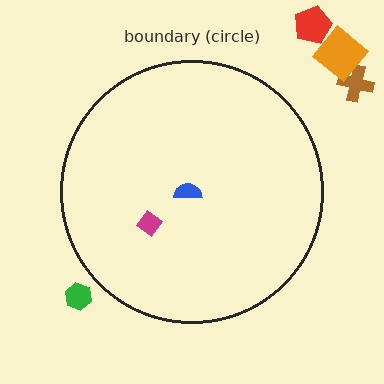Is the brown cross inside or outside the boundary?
Outside.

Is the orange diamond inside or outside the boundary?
Outside.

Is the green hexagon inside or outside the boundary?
Outside.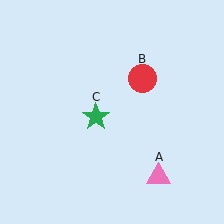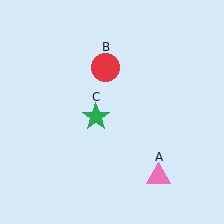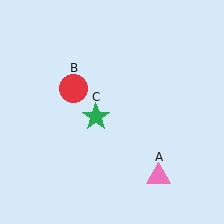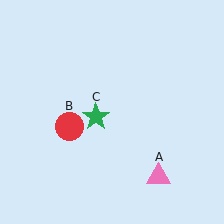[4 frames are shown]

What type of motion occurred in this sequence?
The red circle (object B) rotated counterclockwise around the center of the scene.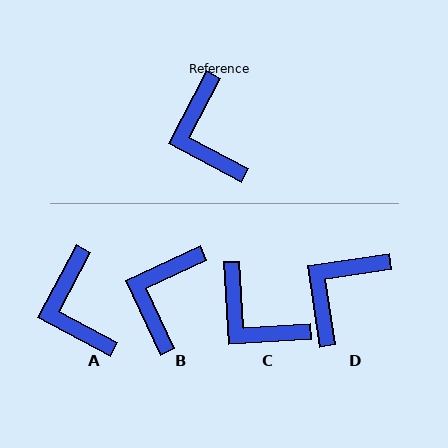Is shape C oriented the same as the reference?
No, it is off by about 31 degrees.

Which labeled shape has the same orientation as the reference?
A.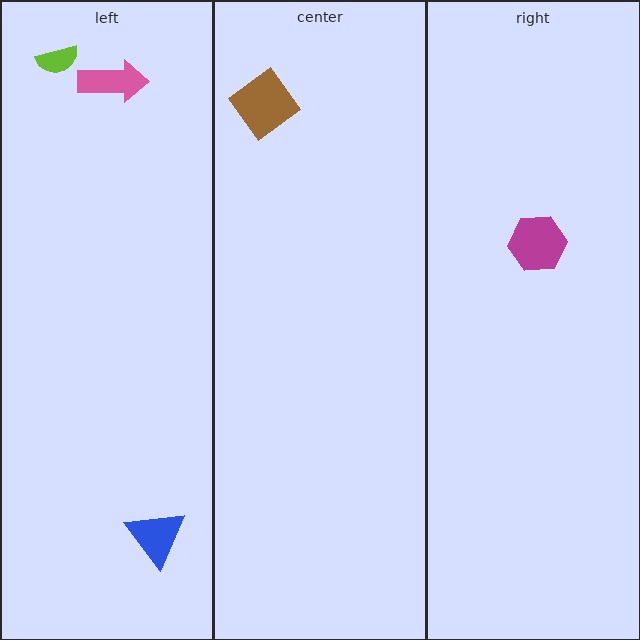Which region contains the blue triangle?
The left region.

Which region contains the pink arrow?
The left region.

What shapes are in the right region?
The magenta hexagon.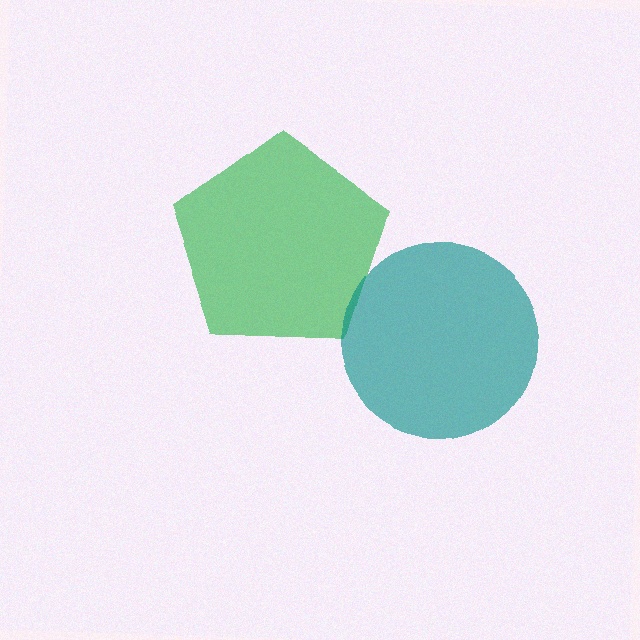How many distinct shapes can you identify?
There are 2 distinct shapes: a green pentagon, a teal circle.